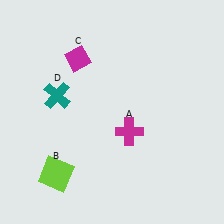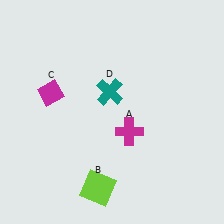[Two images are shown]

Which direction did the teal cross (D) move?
The teal cross (D) moved right.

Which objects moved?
The objects that moved are: the lime square (B), the magenta diamond (C), the teal cross (D).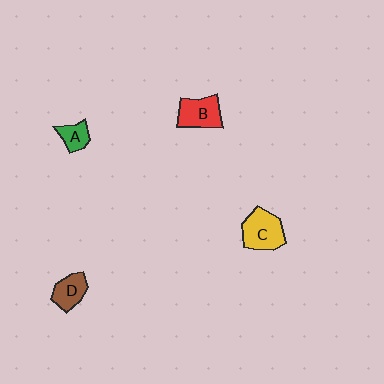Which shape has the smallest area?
Shape A (green).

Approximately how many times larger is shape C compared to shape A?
Approximately 2.0 times.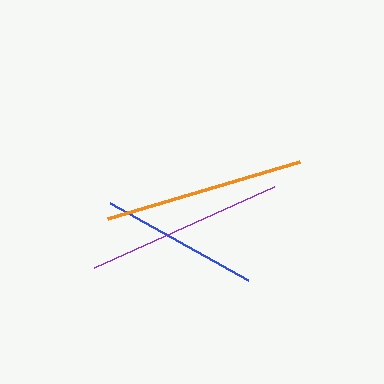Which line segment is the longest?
The orange line is the longest at approximately 200 pixels.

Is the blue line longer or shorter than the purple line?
The purple line is longer than the blue line.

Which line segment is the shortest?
The blue line is the shortest at approximately 158 pixels.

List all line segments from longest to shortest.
From longest to shortest: orange, purple, blue.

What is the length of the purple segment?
The purple segment is approximately 197 pixels long.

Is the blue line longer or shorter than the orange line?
The orange line is longer than the blue line.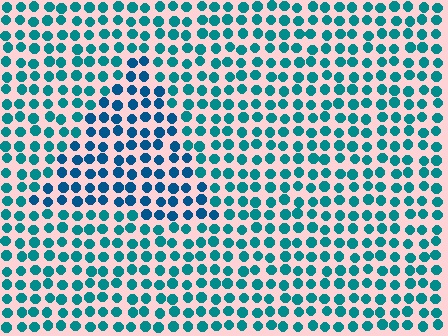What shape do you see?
I see a triangle.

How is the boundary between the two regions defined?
The boundary is defined purely by a slight shift in hue (about 24 degrees). Spacing, size, and orientation are identical on both sides.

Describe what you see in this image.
The image is filled with small teal elements in a uniform arrangement. A triangle-shaped region is visible where the elements are tinted to a slightly different hue, forming a subtle color boundary.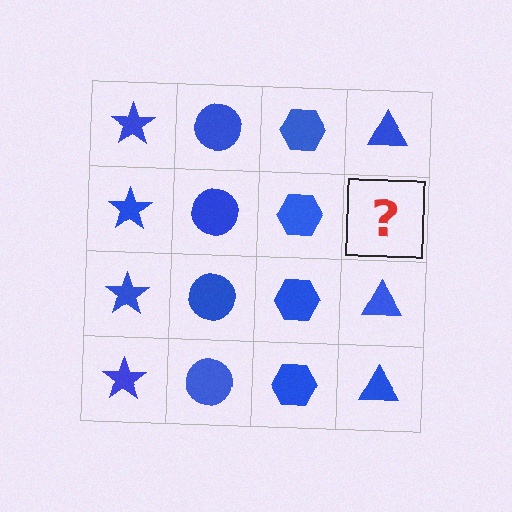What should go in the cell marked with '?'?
The missing cell should contain a blue triangle.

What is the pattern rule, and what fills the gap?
The rule is that each column has a consistent shape. The gap should be filled with a blue triangle.